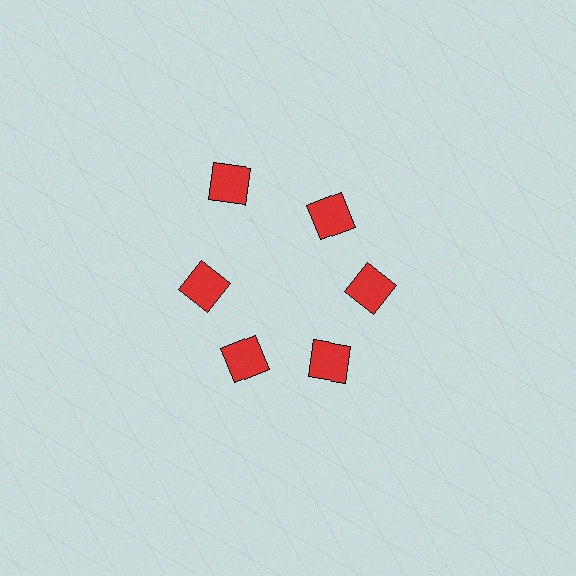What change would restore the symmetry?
The symmetry would be restored by moving it inward, back onto the ring so that all 6 squares sit at equal angles and equal distance from the center.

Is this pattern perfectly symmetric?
No. The 6 red squares are arranged in a ring, but one element near the 11 o'clock position is pushed outward from the center, breaking the 6-fold rotational symmetry.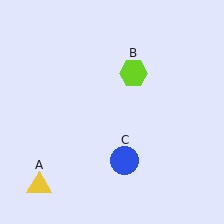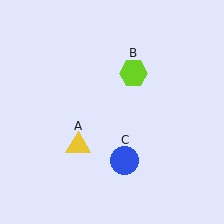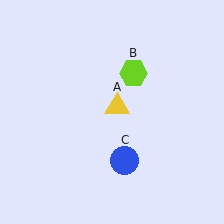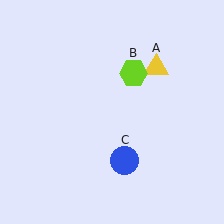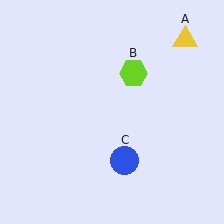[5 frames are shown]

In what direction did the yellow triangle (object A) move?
The yellow triangle (object A) moved up and to the right.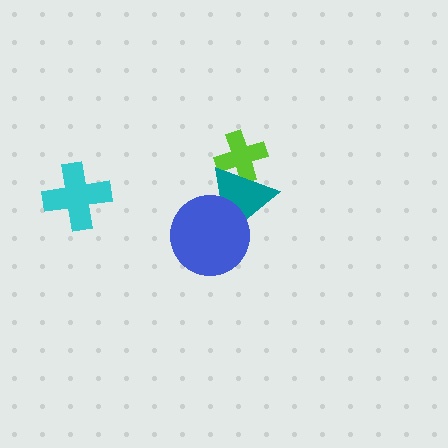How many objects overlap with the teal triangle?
2 objects overlap with the teal triangle.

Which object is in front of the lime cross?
The teal triangle is in front of the lime cross.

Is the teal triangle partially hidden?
Yes, it is partially covered by another shape.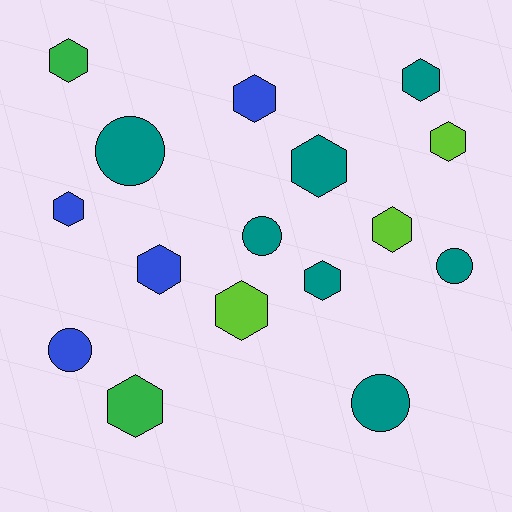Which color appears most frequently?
Teal, with 7 objects.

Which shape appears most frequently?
Hexagon, with 11 objects.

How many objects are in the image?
There are 16 objects.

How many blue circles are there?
There is 1 blue circle.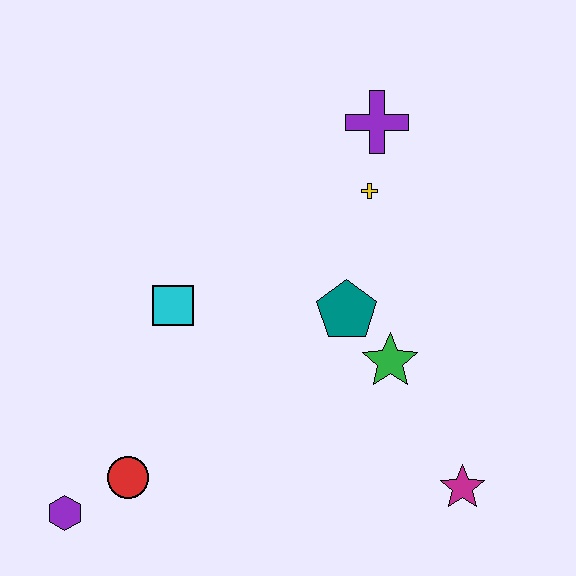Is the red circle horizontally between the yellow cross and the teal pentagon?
No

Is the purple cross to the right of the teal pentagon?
Yes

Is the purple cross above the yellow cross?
Yes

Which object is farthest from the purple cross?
The purple hexagon is farthest from the purple cross.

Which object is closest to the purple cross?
The yellow cross is closest to the purple cross.